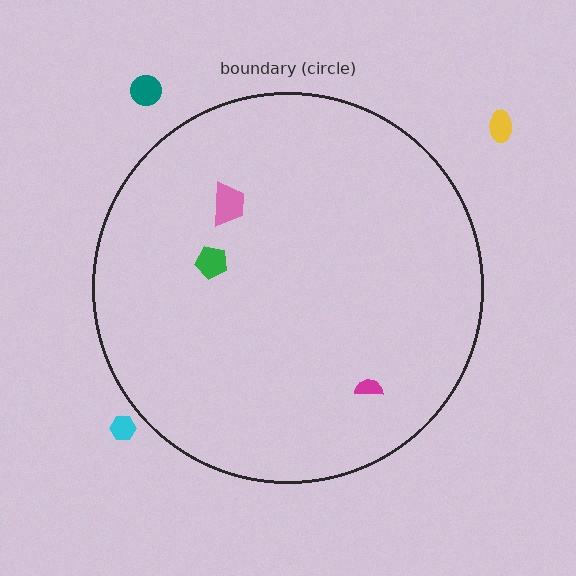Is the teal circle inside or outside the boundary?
Outside.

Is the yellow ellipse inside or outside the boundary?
Outside.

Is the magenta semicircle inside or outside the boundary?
Inside.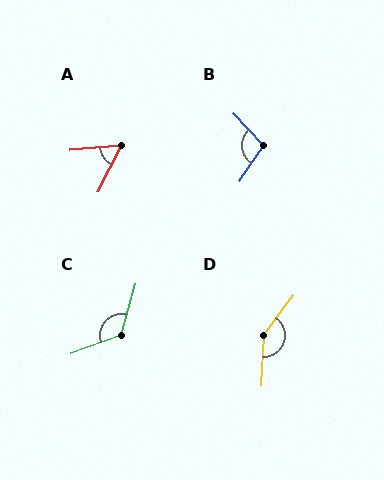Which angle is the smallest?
A, at approximately 59 degrees.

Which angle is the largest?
D, at approximately 146 degrees.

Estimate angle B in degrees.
Approximately 103 degrees.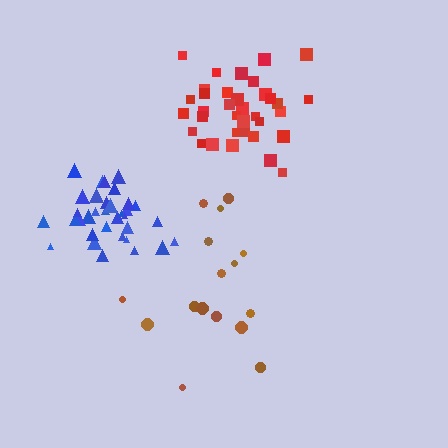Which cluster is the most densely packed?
Blue.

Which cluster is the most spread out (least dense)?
Brown.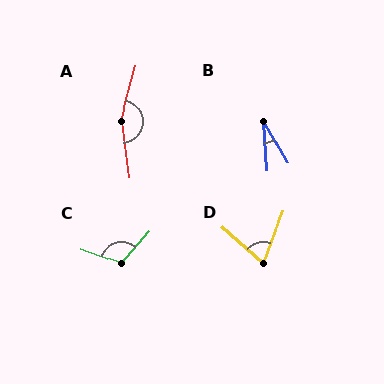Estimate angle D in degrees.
Approximately 69 degrees.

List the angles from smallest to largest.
B (26°), D (69°), C (111°), A (157°).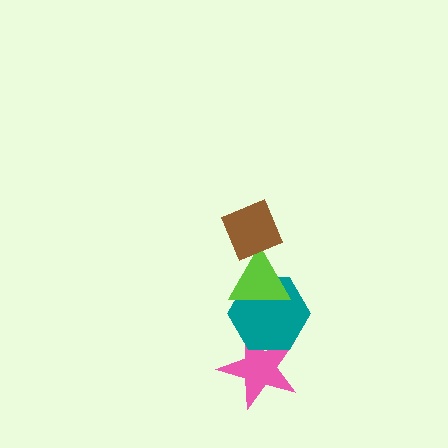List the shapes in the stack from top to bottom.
From top to bottom: the brown diamond, the lime triangle, the teal hexagon, the pink star.